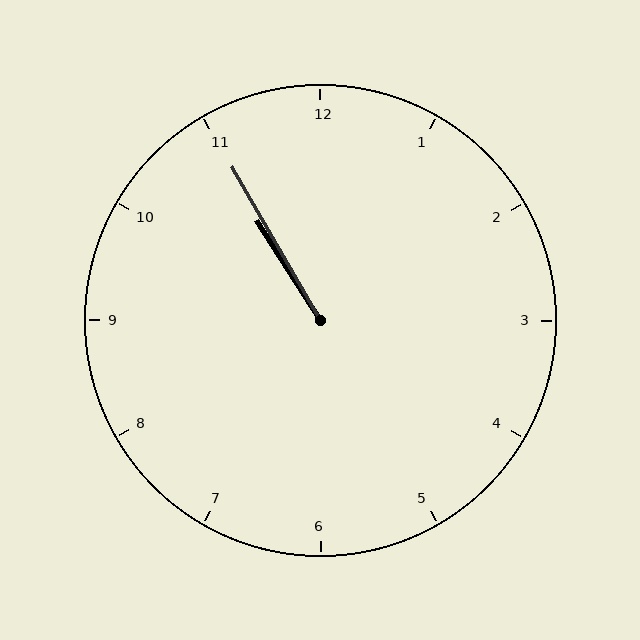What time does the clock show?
10:55.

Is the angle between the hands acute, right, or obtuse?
It is acute.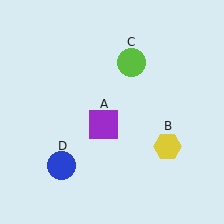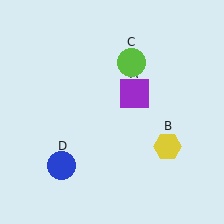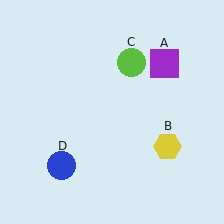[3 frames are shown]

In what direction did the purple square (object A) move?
The purple square (object A) moved up and to the right.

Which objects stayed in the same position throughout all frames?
Yellow hexagon (object B) and lime circle (object C) and blue circle (object D) remained stationary.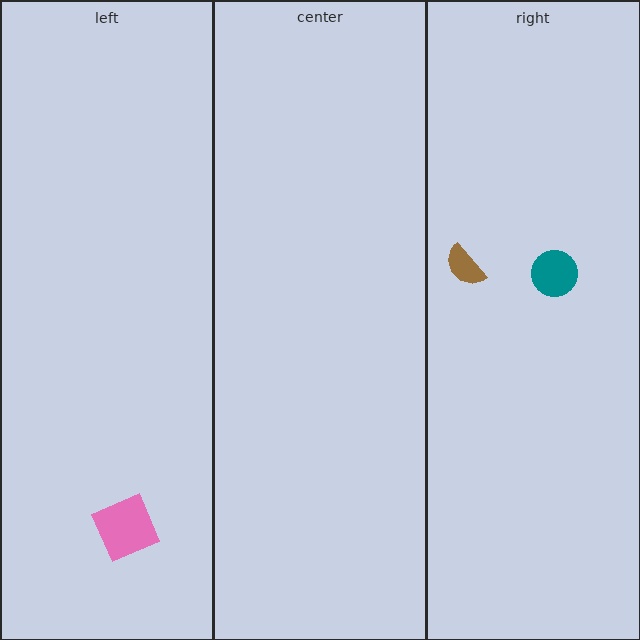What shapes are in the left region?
The pink diamond.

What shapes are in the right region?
The brown semicircle, the teal circle.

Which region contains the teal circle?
The right region.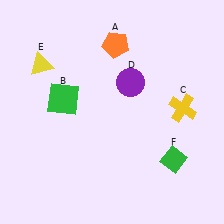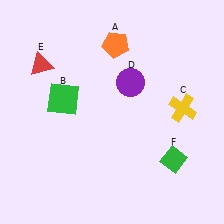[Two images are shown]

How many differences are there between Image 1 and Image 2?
There is 1 difference between the two images.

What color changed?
The triangle (E) changed from yellow in Image 1 to red in Image 2.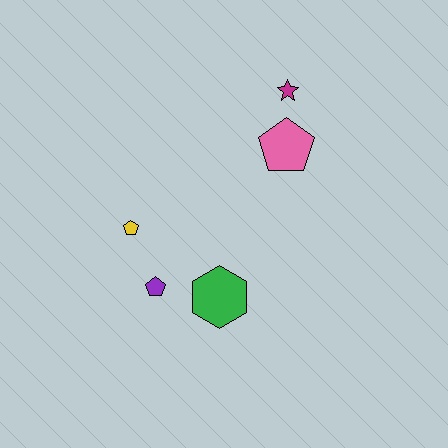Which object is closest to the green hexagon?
The purple pentagon is closest to the green hexagon.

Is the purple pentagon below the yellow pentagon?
Yes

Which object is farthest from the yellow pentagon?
The magenta star is farthest from the yellow pentagon.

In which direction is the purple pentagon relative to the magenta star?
The purple pentagon is below the magenta star.